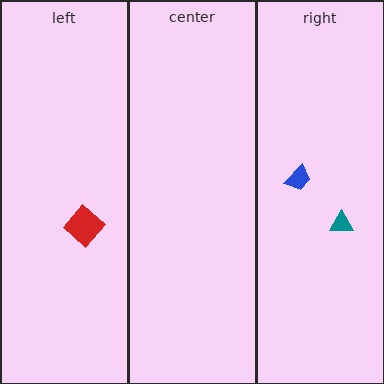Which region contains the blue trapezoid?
The right region.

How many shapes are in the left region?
1.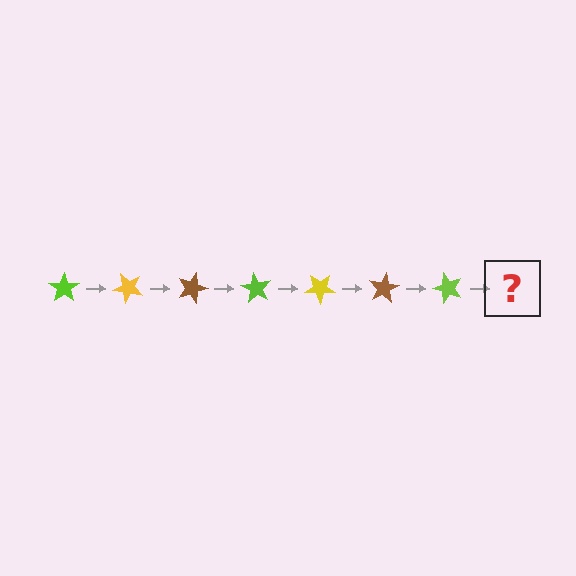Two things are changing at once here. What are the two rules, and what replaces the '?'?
The two rules are that it rotates 45 degrees each step and the color cycles through lime, yellow, and brown. The '?' should be a yellow star, rotated 315 degrees from the start.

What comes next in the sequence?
The next element should be a yellow star, rotated 315 degrees from the start.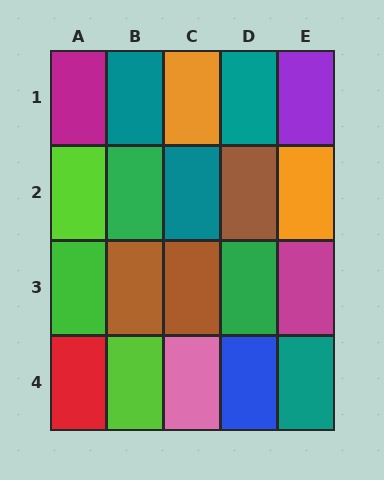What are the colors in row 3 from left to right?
Green, brown, brown, green, magenta.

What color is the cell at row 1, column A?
Magenta.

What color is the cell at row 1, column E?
Purple.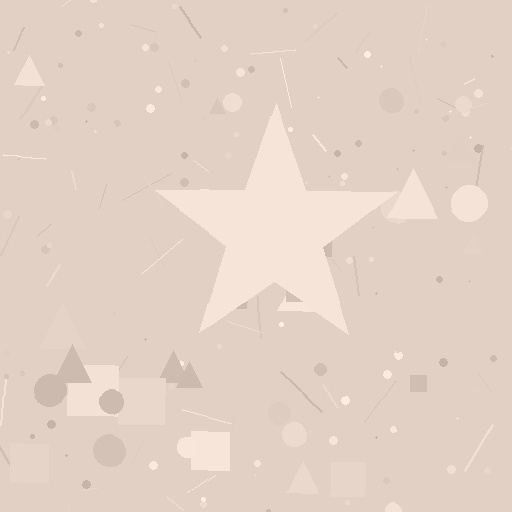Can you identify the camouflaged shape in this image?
The camouflaged shape is a star.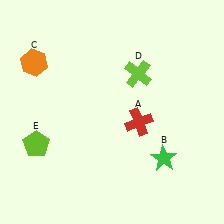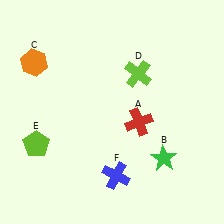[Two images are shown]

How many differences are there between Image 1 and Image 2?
There is 1 difference between the two images.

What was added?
A blue cross (F) was added in Image 2.